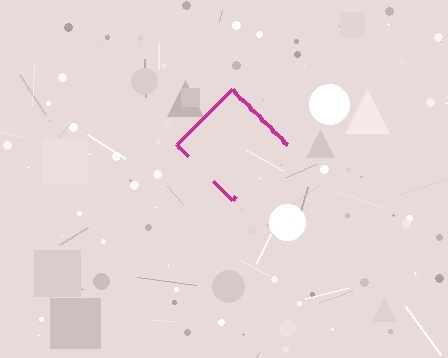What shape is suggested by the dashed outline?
The dashed outline suggests a diamond.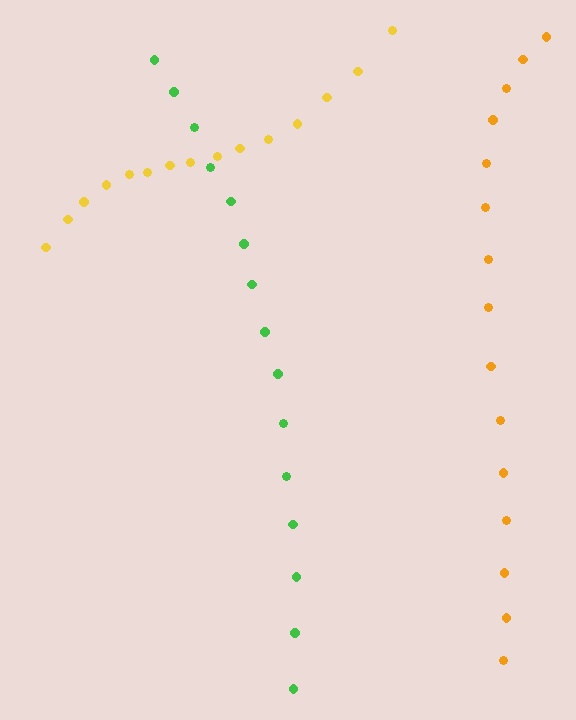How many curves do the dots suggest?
There are 3 distinct paths.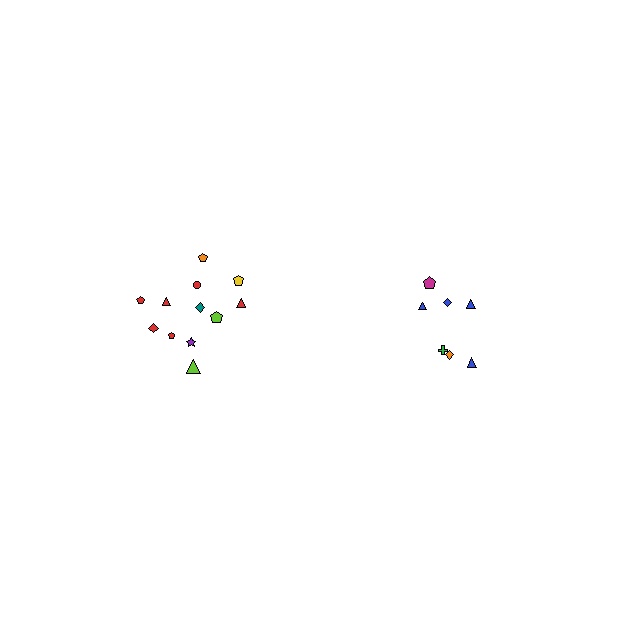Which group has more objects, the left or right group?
The left group.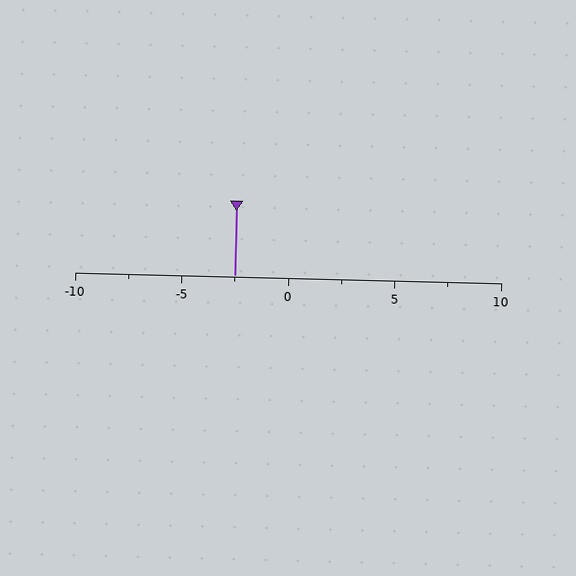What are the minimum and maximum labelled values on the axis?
The axis runs from -10 to 10.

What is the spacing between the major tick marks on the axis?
The major ticks are spaced 5 apart.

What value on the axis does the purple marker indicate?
The marker indicates approximately -2.5.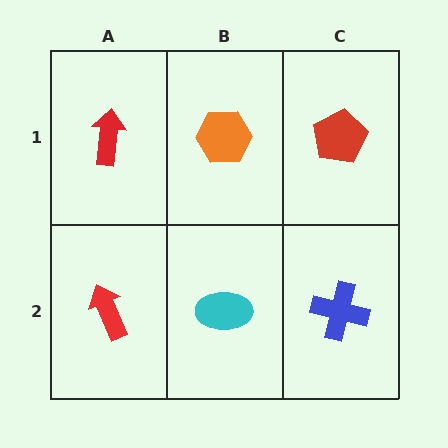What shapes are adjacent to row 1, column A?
A red arrow (row 2, column A), an orange hexagon (row 1, column B).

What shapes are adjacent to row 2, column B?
An orange hexagon (row 1, column B), a red arrow (row 2, column A), a blue cross (row 2, column C).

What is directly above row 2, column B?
An orange hexagon.